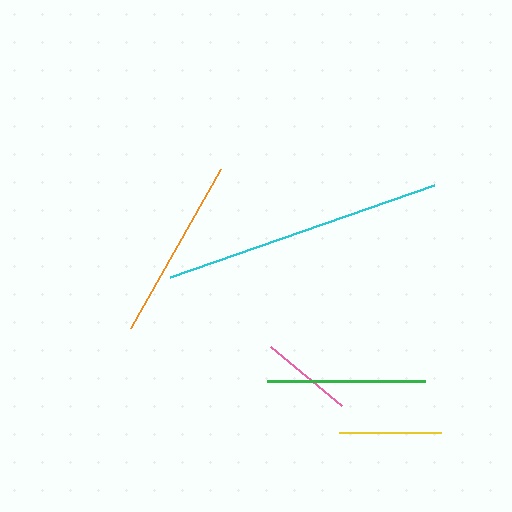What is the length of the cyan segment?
The cyan segment is approximately 280 pixels long.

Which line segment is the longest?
The cyan line is the longest at approximately 280 pixels.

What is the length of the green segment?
The green segment is approximately 158 pixels long.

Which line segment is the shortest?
The pink line is the shortest at approximately 92 pixels.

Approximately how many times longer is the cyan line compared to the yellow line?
The cyan line is approximately 2.8 times the length of the yellow line.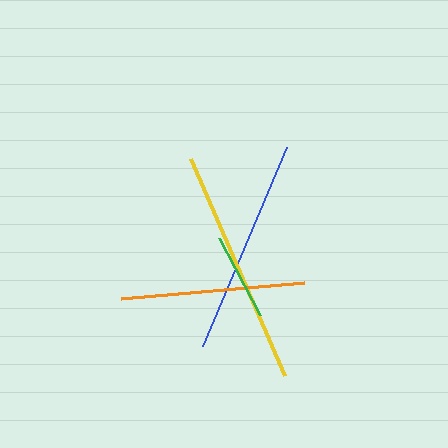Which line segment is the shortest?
The green line is the shortest at approximately 87 pixels.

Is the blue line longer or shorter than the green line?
The blue line is longer than the green line.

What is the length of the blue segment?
The blue segment is approximately 216 pixels long.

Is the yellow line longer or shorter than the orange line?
The yellow line is longer than the orange line.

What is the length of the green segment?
The green segment is approximately 87 pixels long.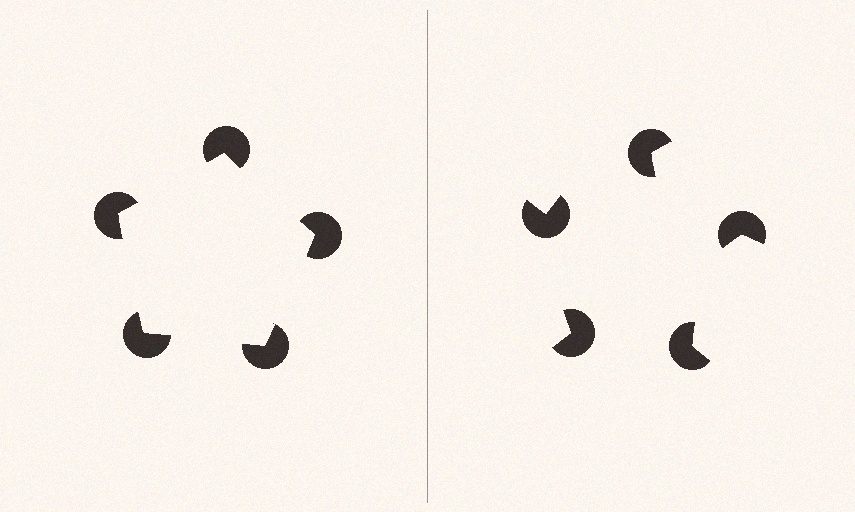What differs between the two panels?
The pac-man discs are positioned identically on both sides; only the wedge orientations differ. On the left they align to a pentagon; on the right they are misaligned.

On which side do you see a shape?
An illusory pentagon appears on the left side. On the right side the wedge cuts are rotated, so no coherent shape forms.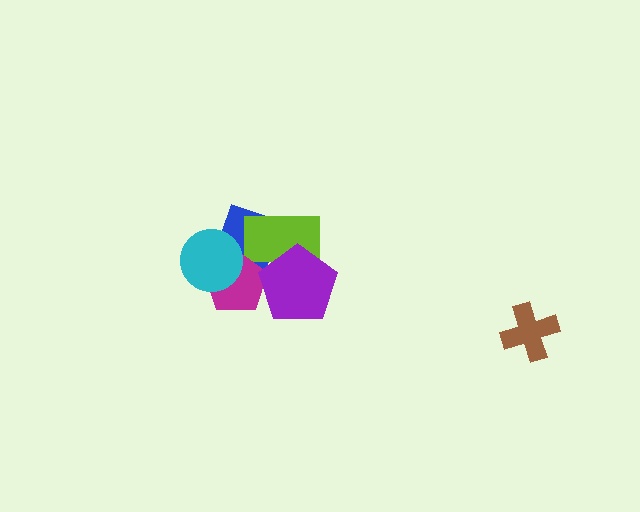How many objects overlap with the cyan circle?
2 objects overlap with the cyan circle.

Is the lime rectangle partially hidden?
Yes, it is partially covered by another shape.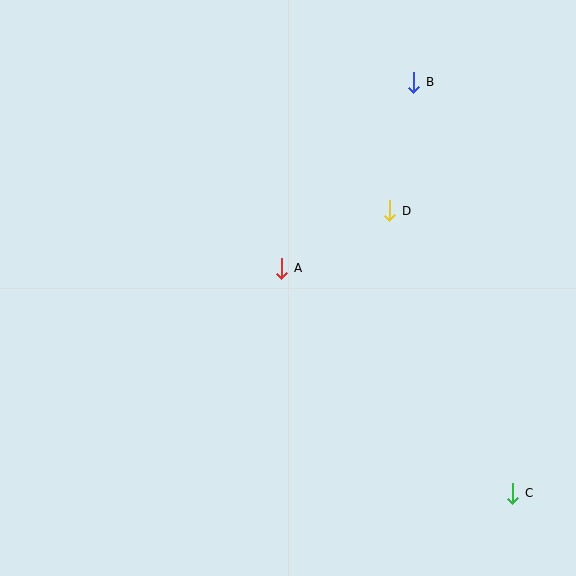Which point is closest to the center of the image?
Point A at (282, 268) is closest to the center.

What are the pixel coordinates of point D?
Point D is at (390, 211).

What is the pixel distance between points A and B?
The distance between A and B is 228 pixels.